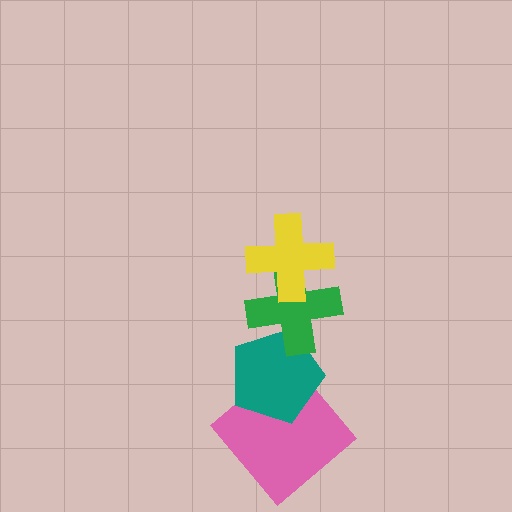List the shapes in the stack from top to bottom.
From top to bottom: the yellow cross, the green cross, the teal pentagon, the pink diamond.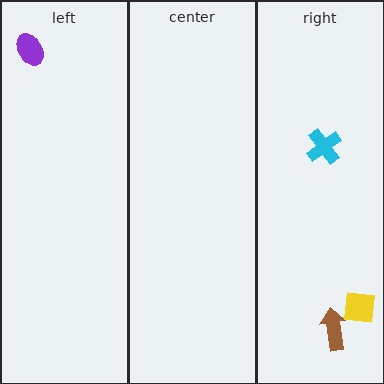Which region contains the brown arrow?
The right region.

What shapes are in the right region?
The brown arrow, the cyan cross, the yellow square.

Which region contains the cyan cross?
The right region.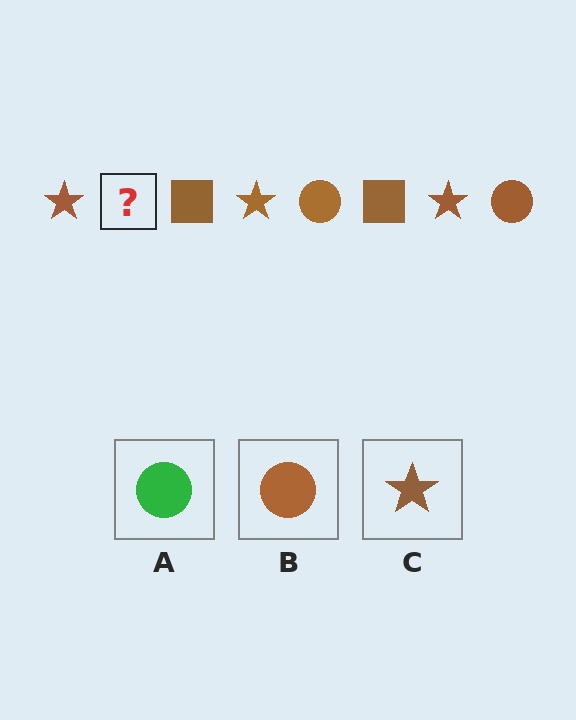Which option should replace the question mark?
Option B.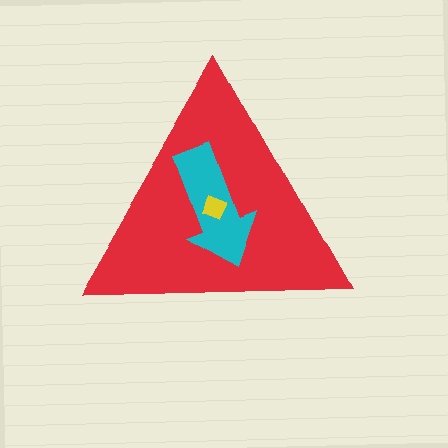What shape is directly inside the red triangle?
The cyan arrow.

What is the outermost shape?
The red triangle.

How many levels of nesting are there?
3.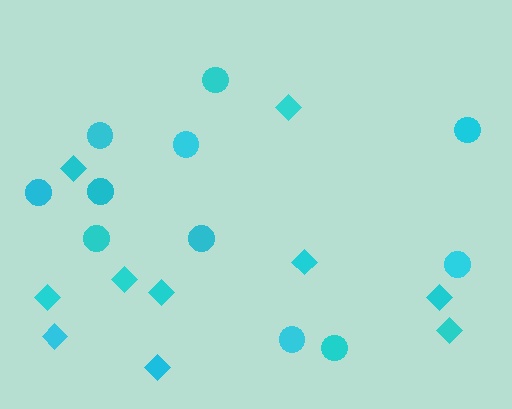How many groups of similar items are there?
There are 2 groups: one group of circles (11) and one group of diamonds (10).